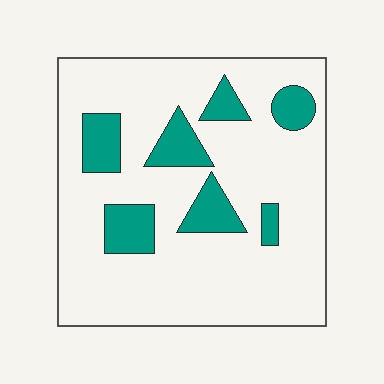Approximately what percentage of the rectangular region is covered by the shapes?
Approximately 20%.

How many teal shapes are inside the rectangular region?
7.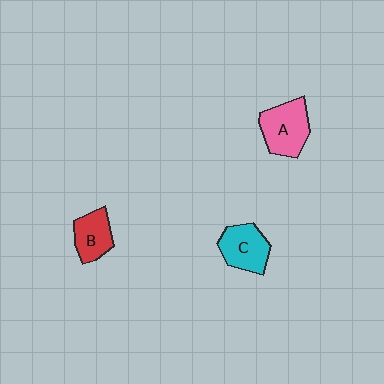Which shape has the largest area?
Shape A (pink).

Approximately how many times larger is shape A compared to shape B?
Approximately 1.4 times.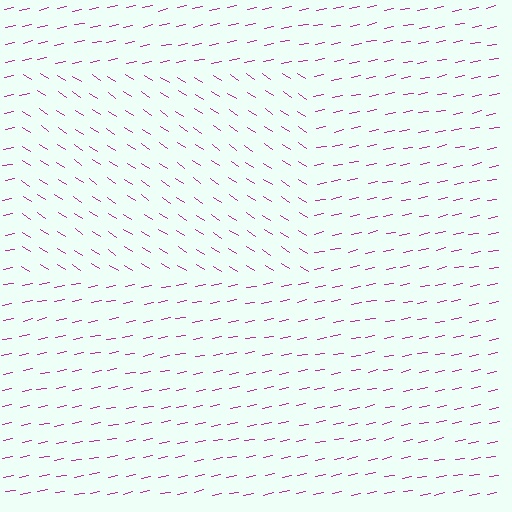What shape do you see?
I see a rectangle.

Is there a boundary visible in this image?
Yes, there is a texture boundary formed by a change in line orientation.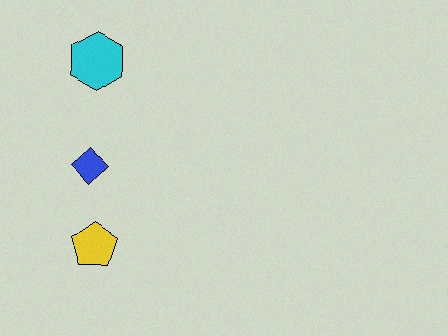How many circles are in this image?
There are no circles.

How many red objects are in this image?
There are no red objects.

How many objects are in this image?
There are 3 objects.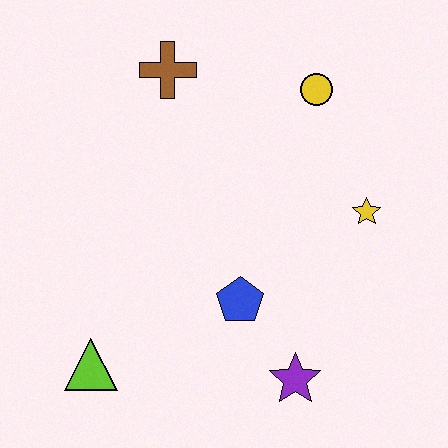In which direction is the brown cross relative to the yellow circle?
The brown cross is to the left of the yellow circle.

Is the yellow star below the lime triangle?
No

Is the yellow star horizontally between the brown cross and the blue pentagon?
No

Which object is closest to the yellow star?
The yellow circle is closest to the yellow star.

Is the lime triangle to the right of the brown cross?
No